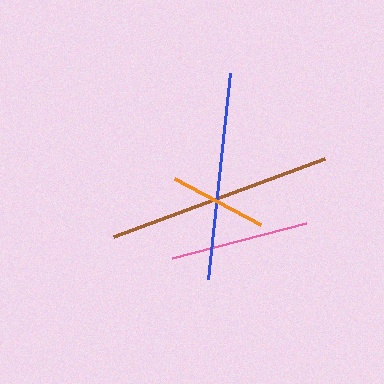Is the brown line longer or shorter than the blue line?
The brown line is longer than the blue line.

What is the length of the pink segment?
The pink segment is approximately 139 pixels long.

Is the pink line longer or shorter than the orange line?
The pink line is longer than the orange line.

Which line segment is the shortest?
The orange line is the shortest at approximately 98 pixels.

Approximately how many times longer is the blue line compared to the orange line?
The blue line is approximately 2.1 times the length of the orange line.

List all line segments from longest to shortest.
From longest to shortest: brown, blue, pink, orange.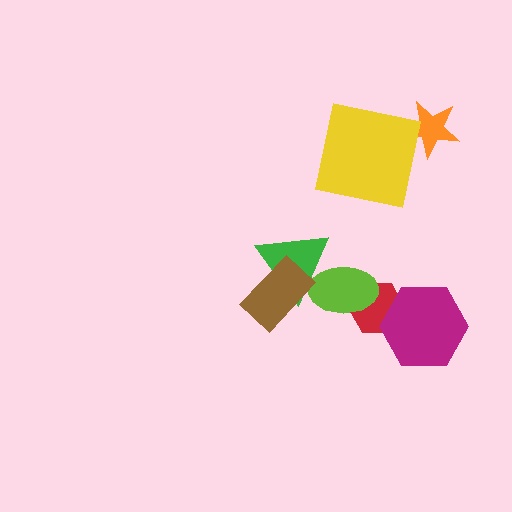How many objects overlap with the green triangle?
2 objects overlap with the green triangle.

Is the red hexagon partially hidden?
Yes, it is partially covered by another shape.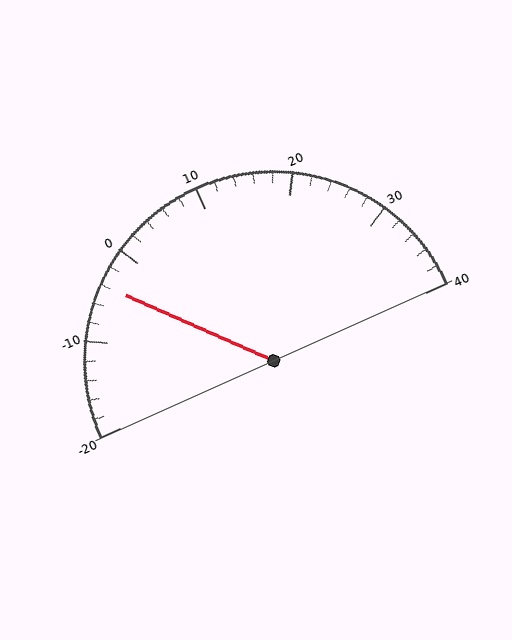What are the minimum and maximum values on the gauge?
The gauge ranges from -20 to 40.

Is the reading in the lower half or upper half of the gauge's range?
The reading is in the lower half of the range (-20 to 40).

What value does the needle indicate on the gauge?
The needle indicates approximately -4.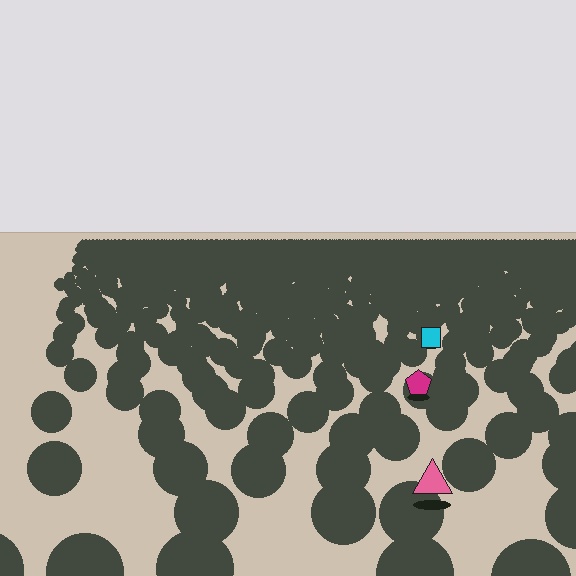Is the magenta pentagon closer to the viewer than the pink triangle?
No. The pink triangle is closer — you can tell from the texture gradient: the ground texture is coarser near it.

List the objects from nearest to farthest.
From nearest to farthest: the pink triangle, the magenta pentagon, the cyan square.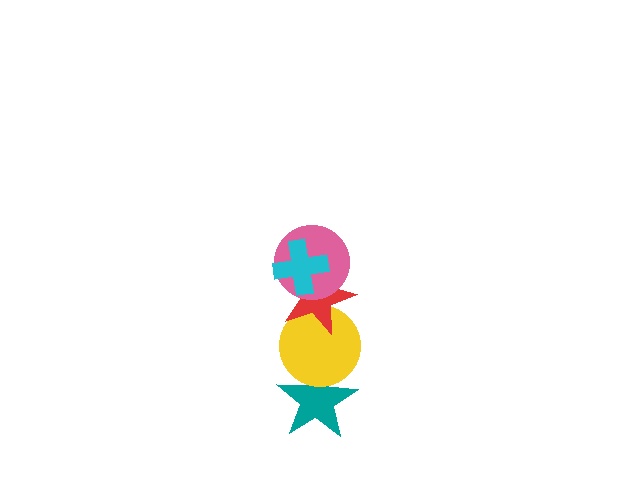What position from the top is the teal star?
The teal star is 5th from the top.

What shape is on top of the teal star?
The yellow circle is on top of the teal star.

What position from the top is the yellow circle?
The yellow circle is 4th from the top.